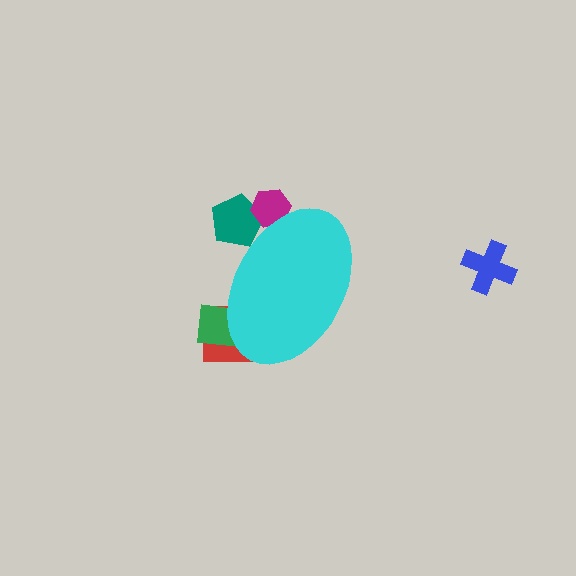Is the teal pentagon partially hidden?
Yes, the teal pentagon is partially hidden behind the cyan ellipse.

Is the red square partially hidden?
Yes, the red square is partially hidden behind the cyan ellipse.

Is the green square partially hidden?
Yes, the green square is partially hidden behind the cyan ellipse.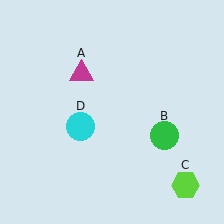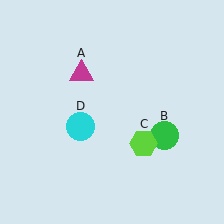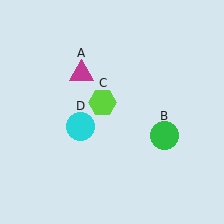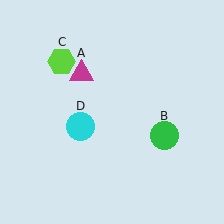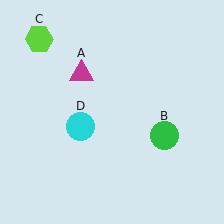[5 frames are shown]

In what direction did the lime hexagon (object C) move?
The lime hexagon (object C) moved up and to the left.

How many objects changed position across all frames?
1 object changed position: lime hexagon (object C).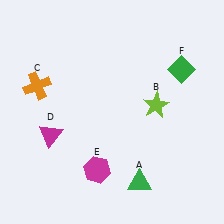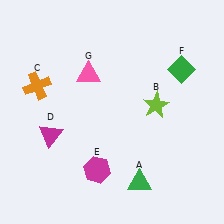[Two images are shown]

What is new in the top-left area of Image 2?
A pink triangle (G) was added in the top-left area of Image 2.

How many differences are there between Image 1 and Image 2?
There is 1 difference between the two images.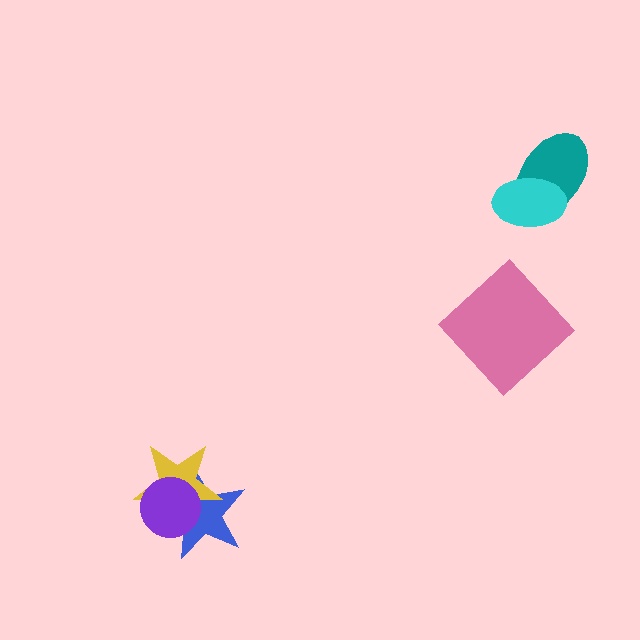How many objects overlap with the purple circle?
2 objects overlap with the purple circle.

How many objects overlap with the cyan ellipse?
1 object overlaps with the cyan ellipse.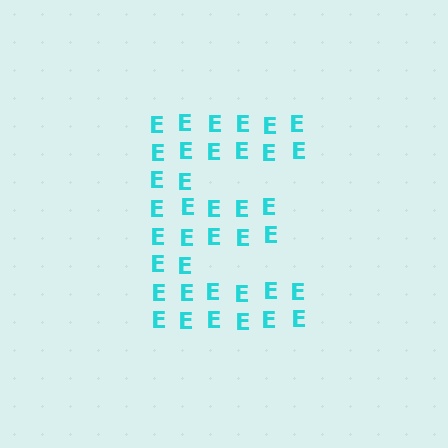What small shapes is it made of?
It is made of small letter E's.